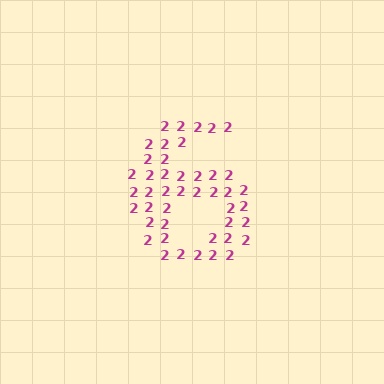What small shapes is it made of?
It is made of small digit 2's.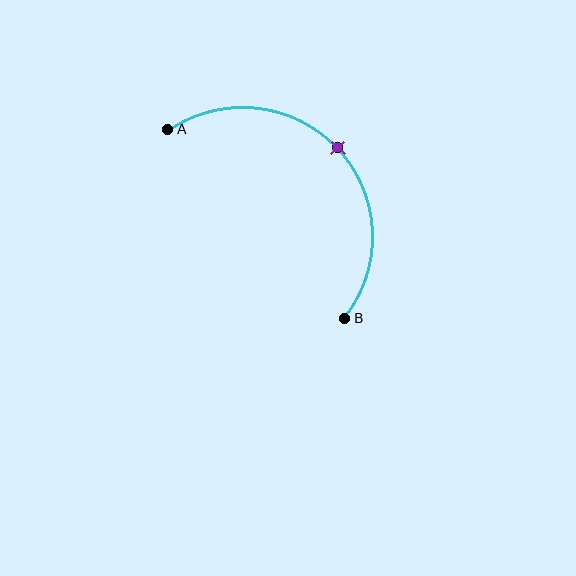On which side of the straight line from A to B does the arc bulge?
The arc bulges above and to the right of the straight line connecting A and B.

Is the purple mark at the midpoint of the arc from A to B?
Yes. The purple mark lies on the arc at equal arc-length from both A and B — it is the arc midpoint.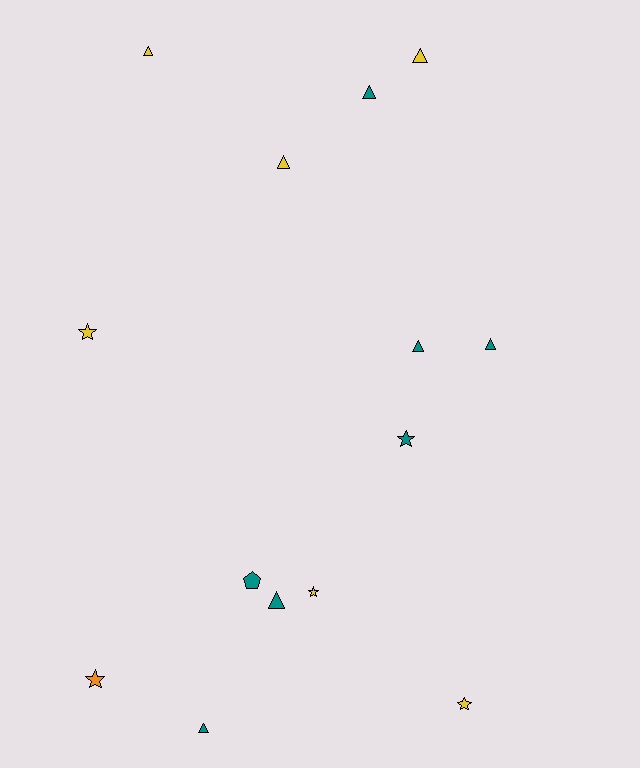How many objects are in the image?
There are 14 objects.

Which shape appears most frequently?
Triangle, with 8 objects.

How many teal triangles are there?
There are 5 teal triangles.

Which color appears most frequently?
Teal, with 7 objects.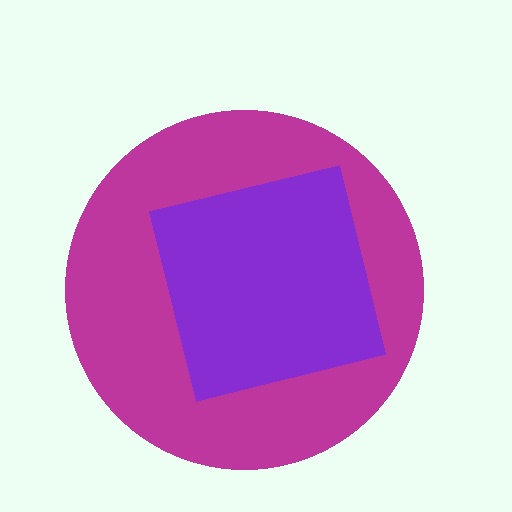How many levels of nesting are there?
2.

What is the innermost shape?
The purple square.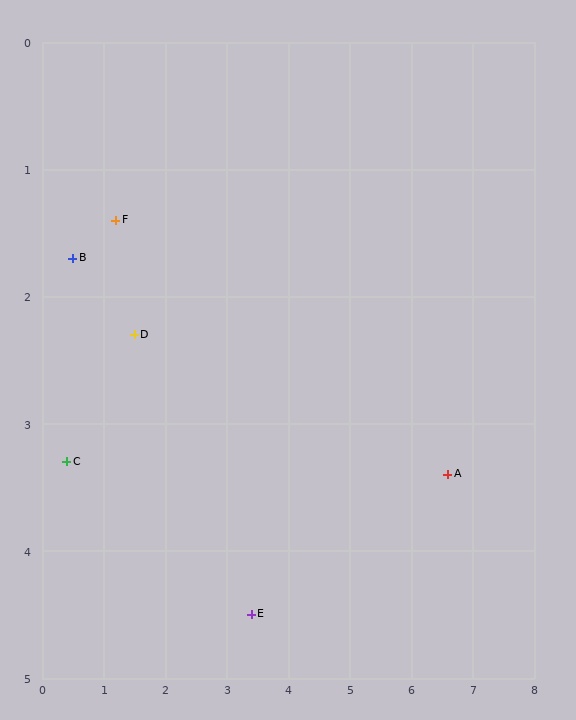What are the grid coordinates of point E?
Point E is at approximately (3.4, 4.5).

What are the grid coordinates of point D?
Point D is at approximately (1.5, 2.3).